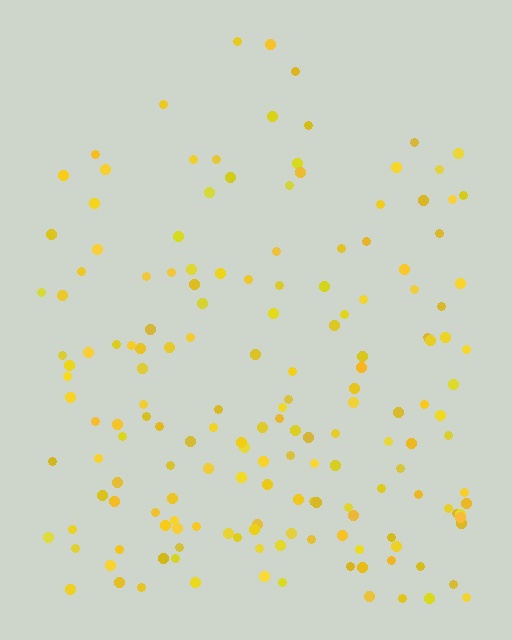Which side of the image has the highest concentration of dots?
The bottom.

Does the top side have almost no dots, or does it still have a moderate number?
Still a moderate number, just noticeably fewer than the bottom.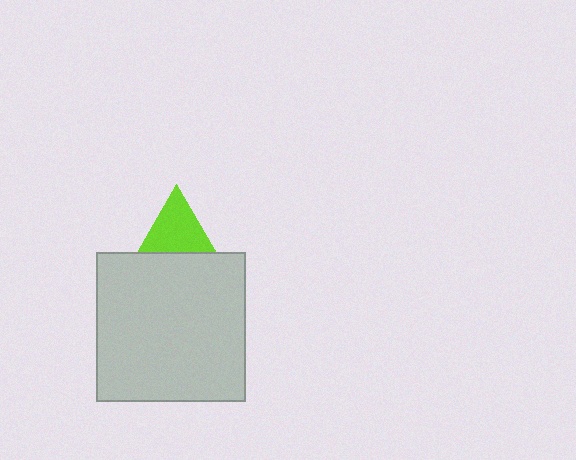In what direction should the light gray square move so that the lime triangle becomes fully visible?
The light gray square should move down. That is the shortest direction to clear the overlap and leave the lime triangle fully visible.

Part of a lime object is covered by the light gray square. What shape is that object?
It is a triangle.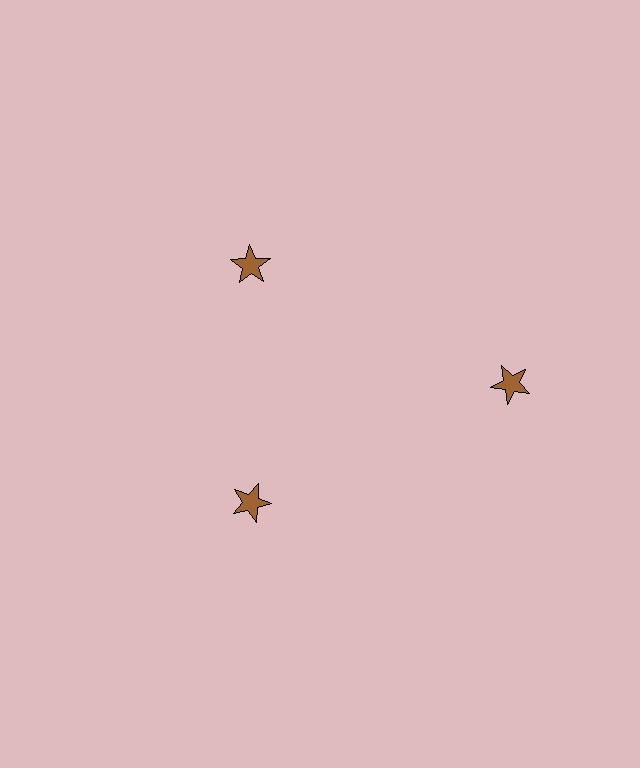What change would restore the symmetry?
The symmetry would be restored by moving it inward, back onto the ring so that all 3 stars sit at equal angles and equal distance from the center.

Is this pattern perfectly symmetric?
No. The 3 brown stars are arranged in a ring, but one element near the 3 o'clock position is pushed outward from the center, breaking the 3-fold rotational symmetry.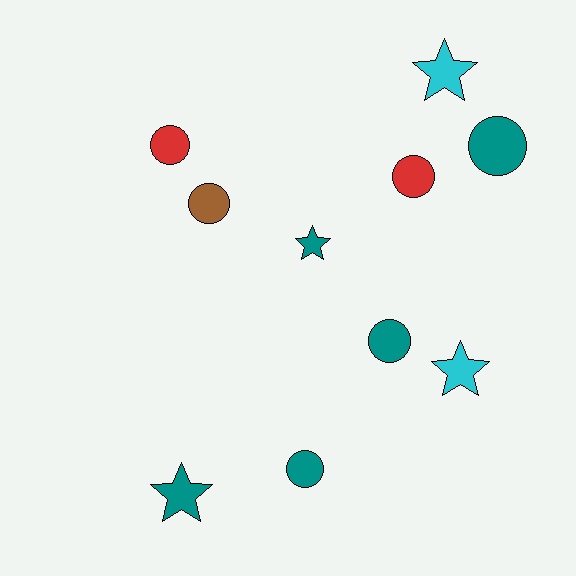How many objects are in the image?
There are 10 objects.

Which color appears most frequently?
Teal, with 5 objects.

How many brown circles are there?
There is 1 brown circle.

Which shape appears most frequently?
Circle, with 6 objects.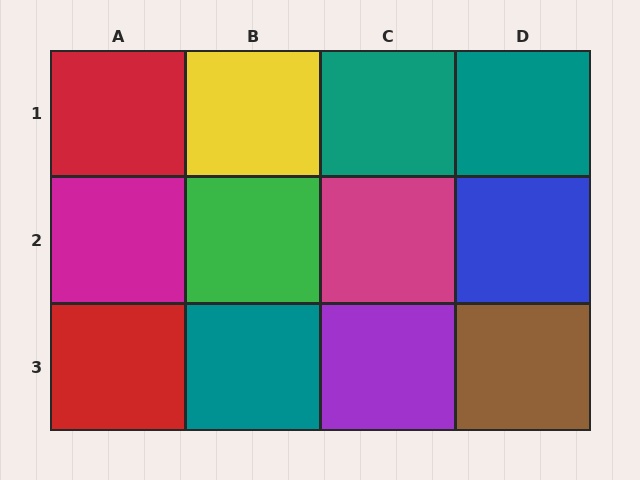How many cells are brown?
1 cell is brown.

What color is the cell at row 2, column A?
Magenta.